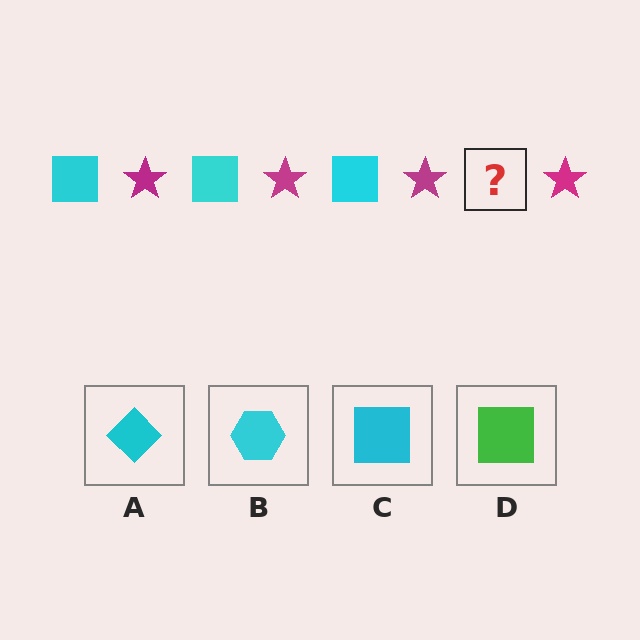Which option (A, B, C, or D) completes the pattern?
C.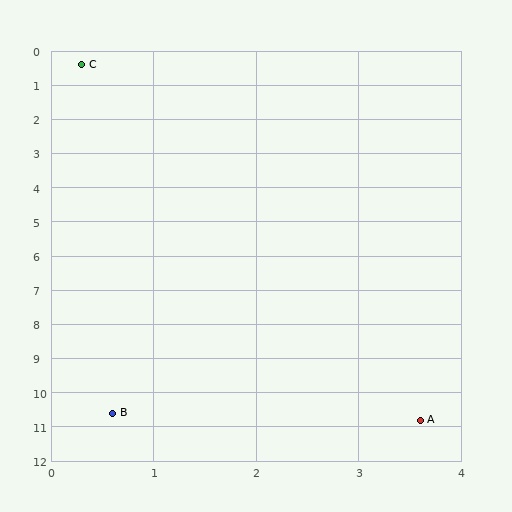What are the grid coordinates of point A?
Point A is at approximately (3.6, 10.8).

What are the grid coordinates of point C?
Point C is at approximately (0.3, 0.4).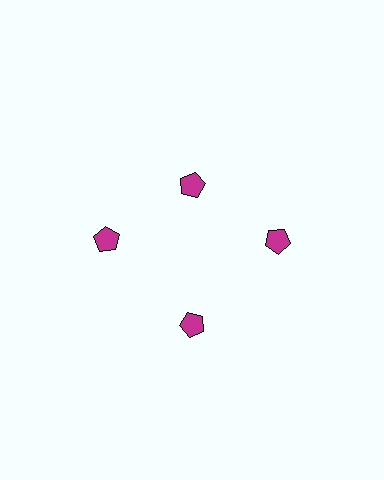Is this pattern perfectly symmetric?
No. The 4 magenta pentagons are arranged in a ring, but one element near the 12 o'clock position is pulled inward toward the center, breaking the 4-fold rotational symmetry.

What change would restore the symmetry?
The symmetry would be restored by moving it outward, back onto the ring so that all 4 pentagons sit at equal angles and equal distance from the center.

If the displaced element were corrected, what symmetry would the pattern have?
It would have 4-fold rotational symmetry — the pattern would map onto itself every 90 degrees.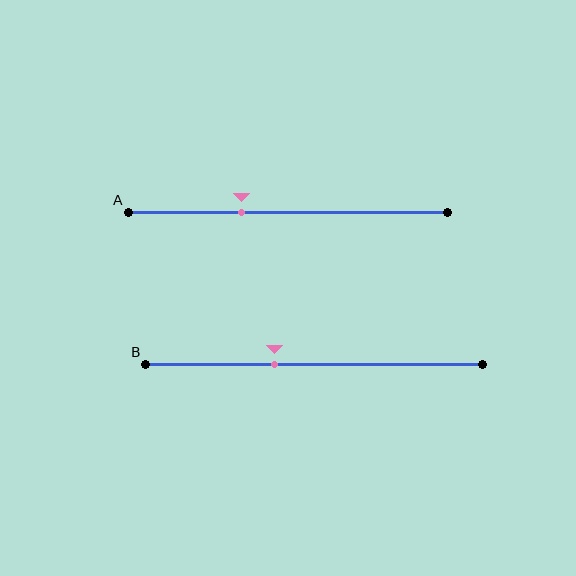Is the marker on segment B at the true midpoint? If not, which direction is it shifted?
No, the marker on segment B is shifted to the left by about 12% of the segment length.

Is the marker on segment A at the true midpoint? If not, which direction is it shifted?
No, the marker on segment A is shifted to the left by about 15% of the segment length.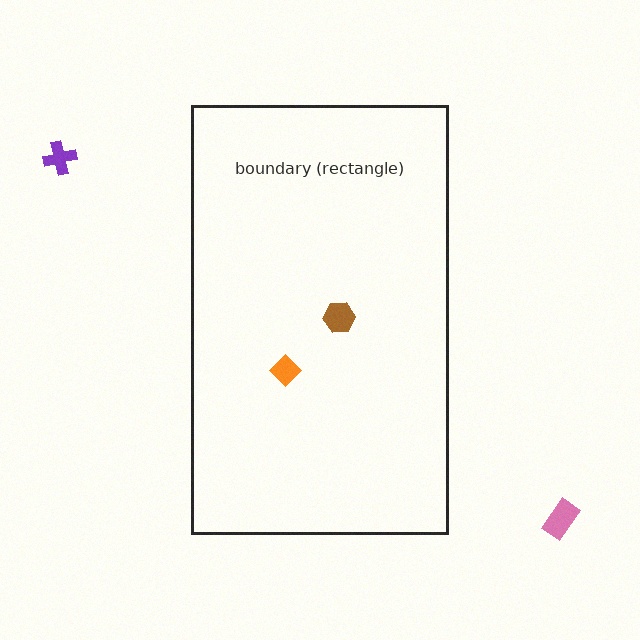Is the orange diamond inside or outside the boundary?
Inside.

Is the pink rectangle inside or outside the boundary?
Outside.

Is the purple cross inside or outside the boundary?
Outside.